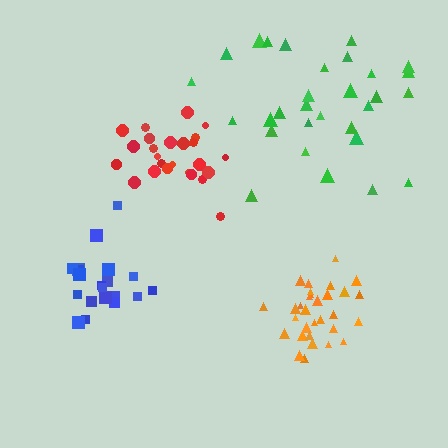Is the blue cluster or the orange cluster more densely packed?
Orange.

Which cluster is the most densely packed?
Orange.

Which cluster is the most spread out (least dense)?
Green.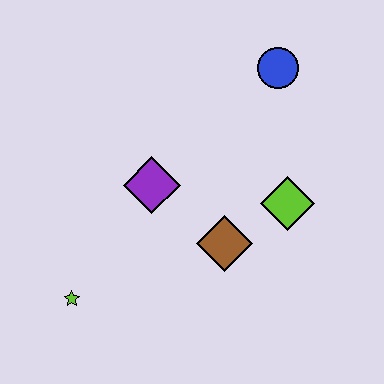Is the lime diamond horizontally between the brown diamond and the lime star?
No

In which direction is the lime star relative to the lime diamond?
The lime star is to the left of the lime diamond.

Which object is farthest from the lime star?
The blue circle is farthest from the lime star.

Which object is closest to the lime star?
The purple diamond is closest to the lime star.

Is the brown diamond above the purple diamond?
No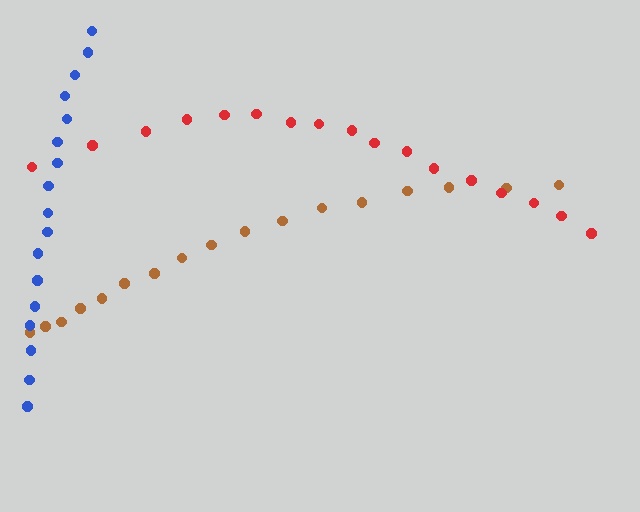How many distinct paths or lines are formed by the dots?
There are 3 distinct paths.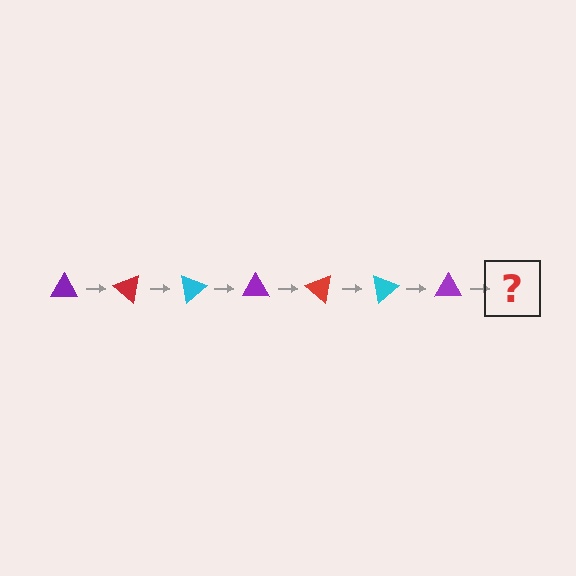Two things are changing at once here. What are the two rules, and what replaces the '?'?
The two rules are that it rotates 40 degrees each step and the color cycles through purple, red, and cyan. The '?' should be a red triangle, rotated 280 degrees from the start.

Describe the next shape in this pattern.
It should be a red triangle, rotated 280 degrees from the start.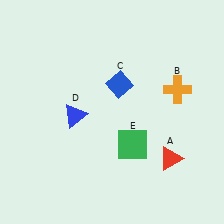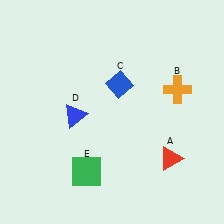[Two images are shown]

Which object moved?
The green square (E) moved left.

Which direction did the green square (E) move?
The green square (E) moved left.